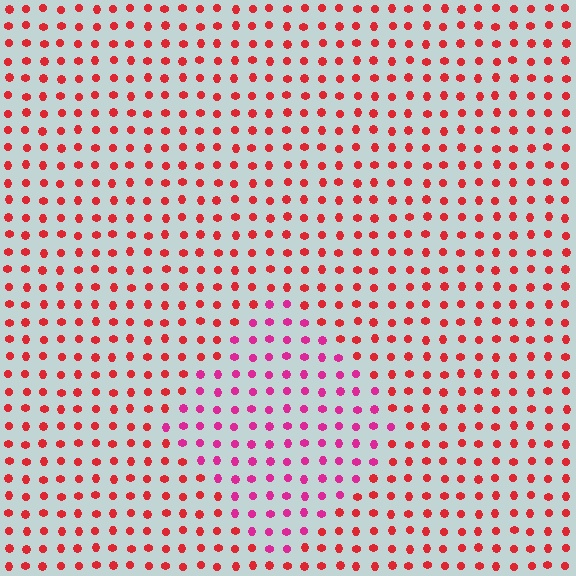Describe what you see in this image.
The image is filled with small red elements in a uniform arrangement. A diamond-shaped region is visible where the elements are tinted to a slightly different hue, forming a subtle color boundary.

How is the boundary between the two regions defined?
The boundary is defined purely by a slight shift in hue (about 34 degrees). Spacing, size, and orientation are identical on both sides.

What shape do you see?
I see a diamond.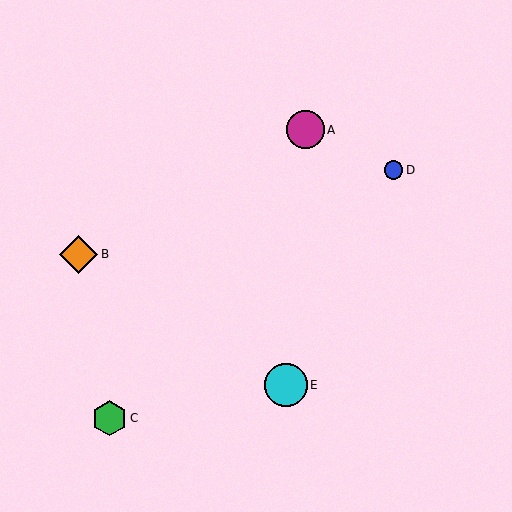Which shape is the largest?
The cyan circle (labeled E) is the largest.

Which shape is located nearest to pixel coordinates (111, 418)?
The green hexagon (labeled C) at (110, 418) is nearest to that location.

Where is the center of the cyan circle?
The center of the cyan circle is at (286, 385).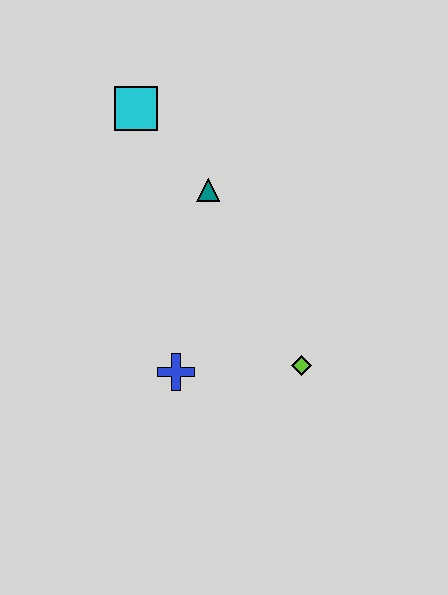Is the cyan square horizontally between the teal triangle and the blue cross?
No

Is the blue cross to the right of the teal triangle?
No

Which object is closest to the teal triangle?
The cyan square is closest to the teal triangle.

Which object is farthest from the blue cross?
The cyan square is farthest from the blue cross.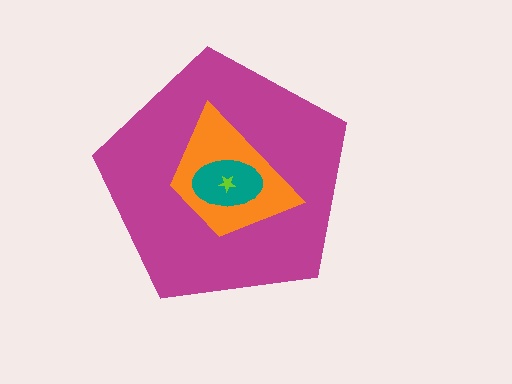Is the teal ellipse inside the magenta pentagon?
Yes.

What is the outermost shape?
The magenta pentagon.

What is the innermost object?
The lime star.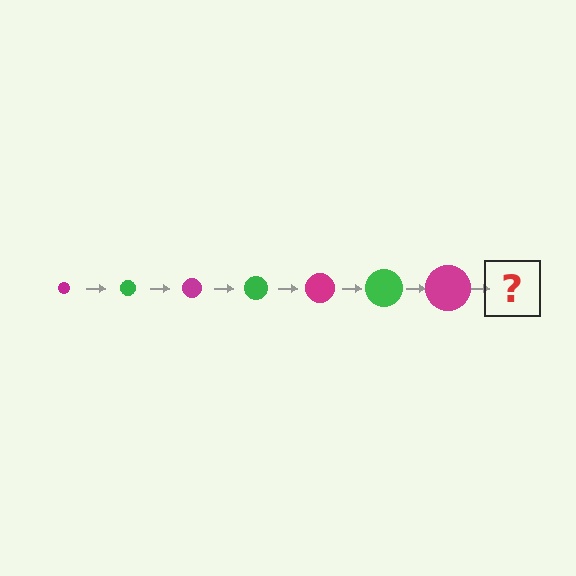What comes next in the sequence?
The next element should be a green circle, larger than the previous one.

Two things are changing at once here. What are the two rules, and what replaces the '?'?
The two rules are that the circle grows larger each step and the color cycles through magenta and green. The '?' should be a green circle, larger than the previous one.